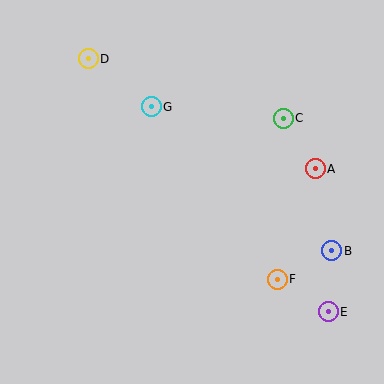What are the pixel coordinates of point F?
Point F is at (277, 279).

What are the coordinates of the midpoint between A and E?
The midpoint between A and E is at (322, 240).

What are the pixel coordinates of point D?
Point D is at (88, 59).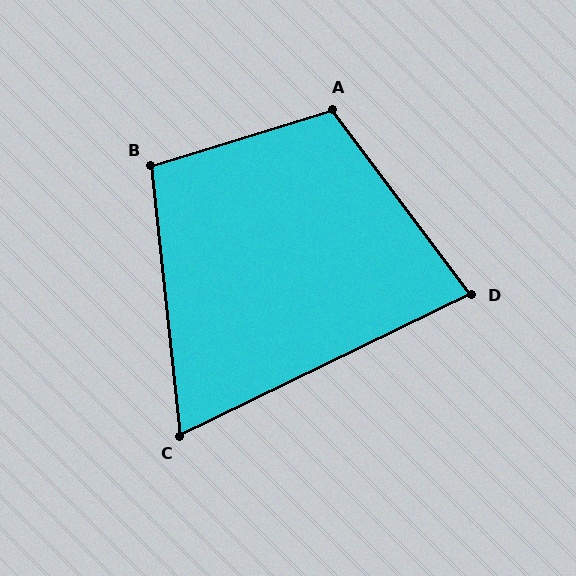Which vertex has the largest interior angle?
A, at approximately 110 degrees.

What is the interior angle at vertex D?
Approximately 79 degrees (acute).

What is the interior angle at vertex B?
Approximately 101 degrees (obtuse).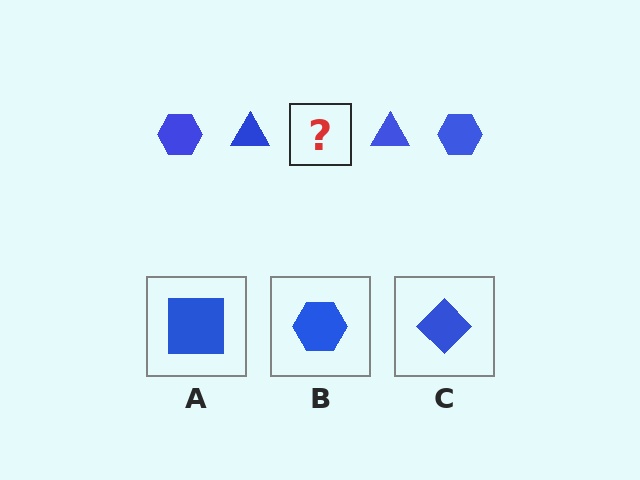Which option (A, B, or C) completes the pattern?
B.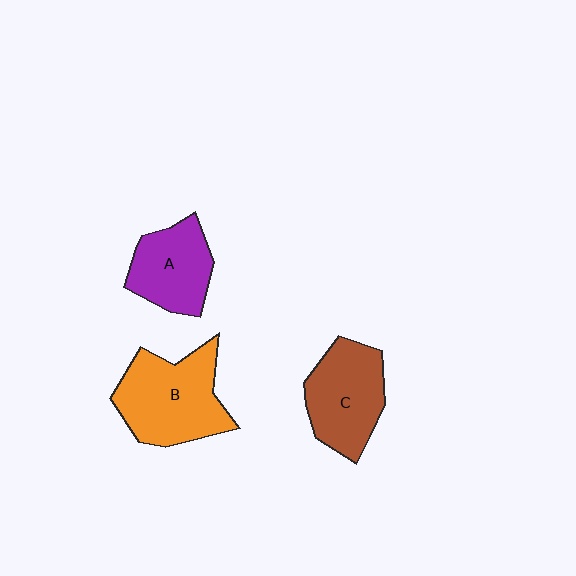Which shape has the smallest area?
Shape A (purple).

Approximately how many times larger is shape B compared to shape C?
Approximately 1.2 times.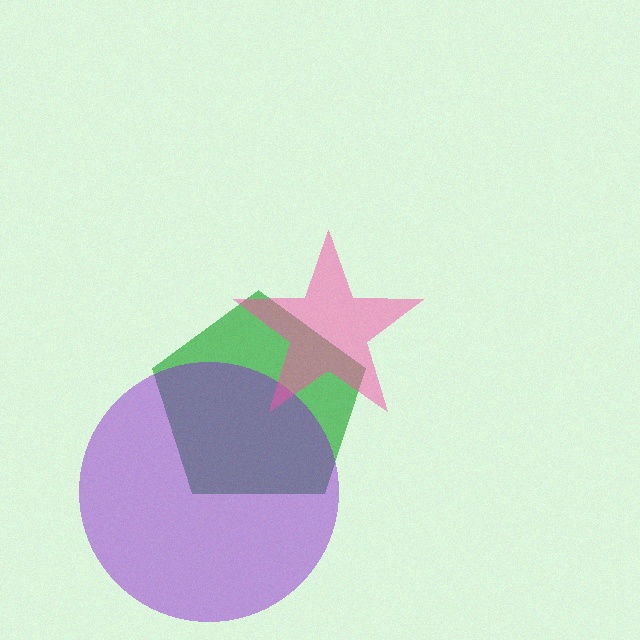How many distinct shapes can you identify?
There are 3 distinct shapes: a green pentagon, a purple circle, a pink star.